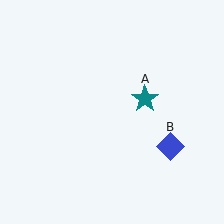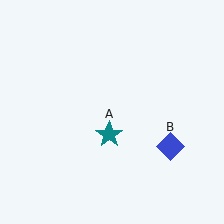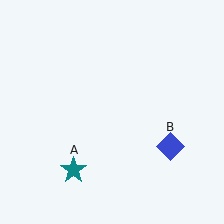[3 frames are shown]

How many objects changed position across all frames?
1 object changed position: teal star (object A).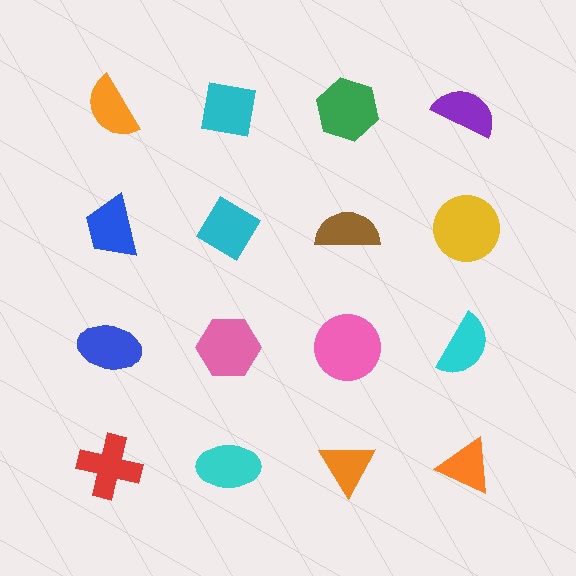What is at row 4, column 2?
A cyan ellipse.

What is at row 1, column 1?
An orange semicircle.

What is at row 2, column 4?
A yellow circle.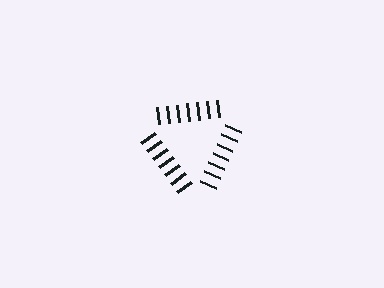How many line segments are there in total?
21 — 7 along each of the 3 edges.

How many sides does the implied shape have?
3 sides — the line-ends trace a triangle.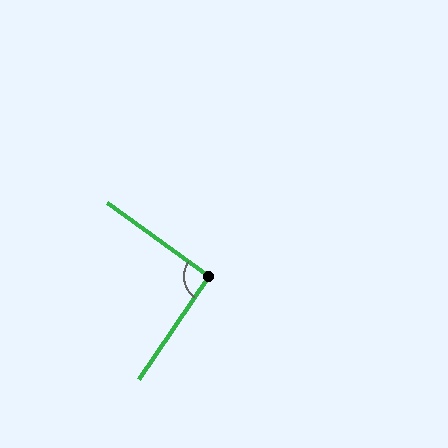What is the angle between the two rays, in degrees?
Approximately 91 degrees.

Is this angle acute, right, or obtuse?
It is approximately a right angle.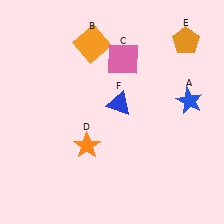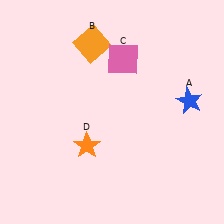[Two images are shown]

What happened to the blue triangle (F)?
The blue triangle (F) was removed in Image 2. It was in the top-right area of Image 1.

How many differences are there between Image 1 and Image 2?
There are 2 differences between the two images.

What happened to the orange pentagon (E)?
The orange pentagon (E) was removed in Image 2. It was in the top-right area of Image 1.